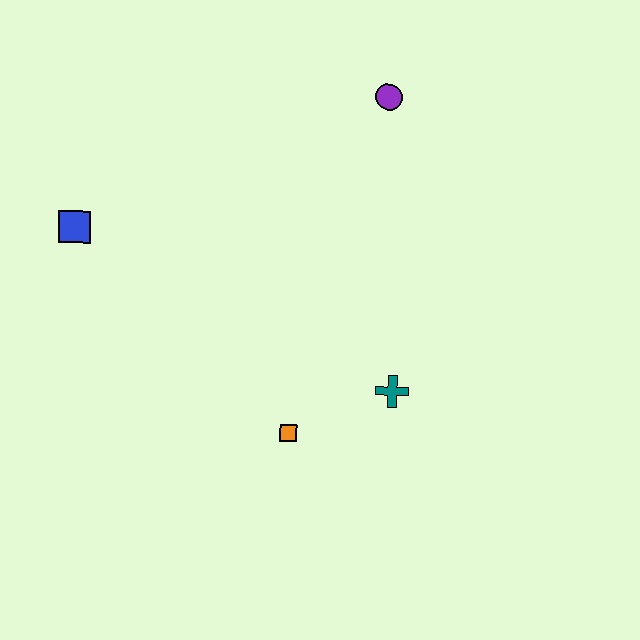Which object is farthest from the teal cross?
The blue square is farthest from the teal cross.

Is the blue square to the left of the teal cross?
Yes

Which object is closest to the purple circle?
The teal cross is closest to the purple circle.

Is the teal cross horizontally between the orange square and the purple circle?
No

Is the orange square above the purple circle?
No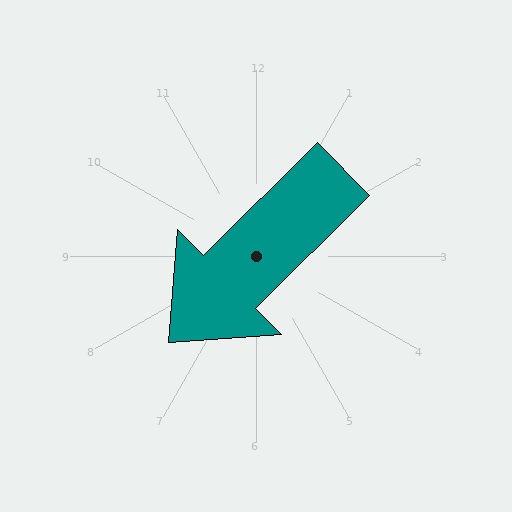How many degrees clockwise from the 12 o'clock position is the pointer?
Approximately 225 degrees.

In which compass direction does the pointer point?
Southwest.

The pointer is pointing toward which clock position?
Roughly 8 o'clock.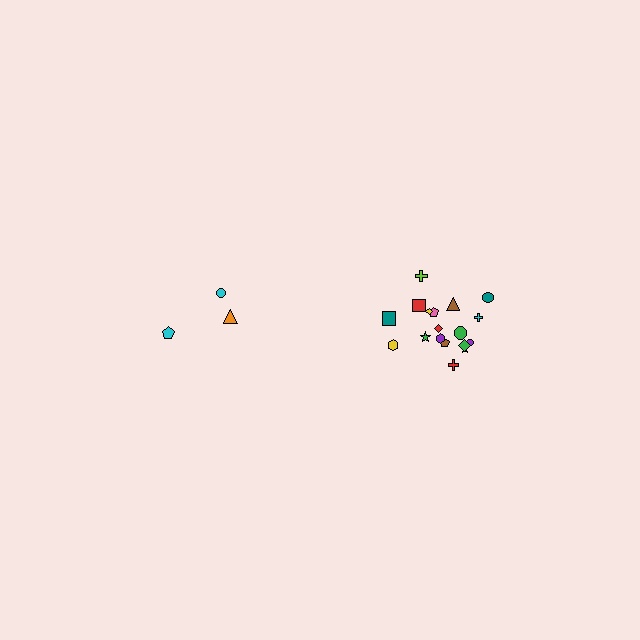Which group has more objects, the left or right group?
The right group.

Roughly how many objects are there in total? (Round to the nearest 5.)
Roughly 20 objects in total.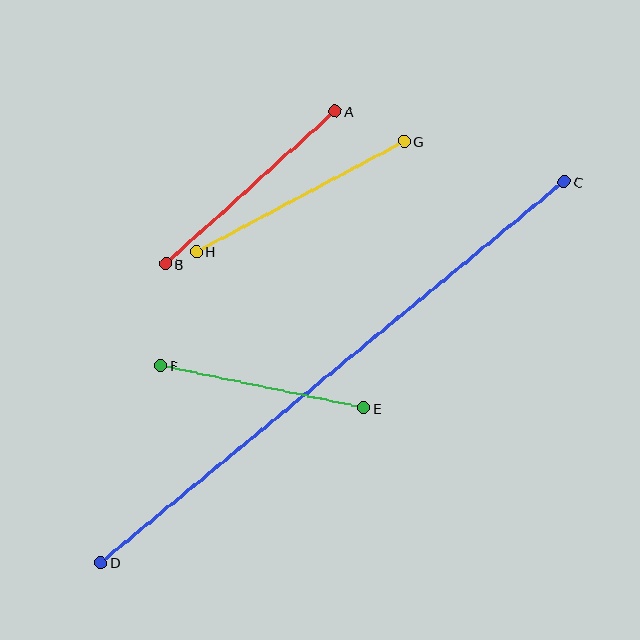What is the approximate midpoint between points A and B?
The midpoint is at approximately (250, 187) pixels.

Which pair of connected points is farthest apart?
Points C and D are farthest apart.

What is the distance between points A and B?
The distance is approximately 228 pixels.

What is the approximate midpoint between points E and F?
The midpoint is at approximately (262, 387) pixels.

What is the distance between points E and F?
The distance is approximately 207 pixels.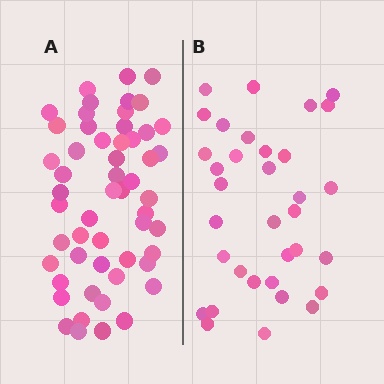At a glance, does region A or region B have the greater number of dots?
Region A (the left region) has more dots.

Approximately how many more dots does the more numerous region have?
Region A has approximately 20 more dots than region B.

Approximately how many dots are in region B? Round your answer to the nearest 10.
About 30 dots. (The exact count is 34, which rounds to 30.)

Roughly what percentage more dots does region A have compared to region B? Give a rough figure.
About 60% more.